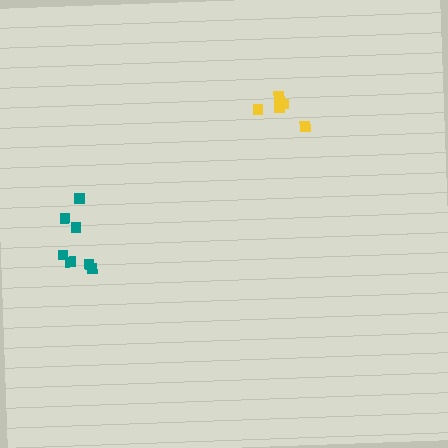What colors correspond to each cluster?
The clusters are colored: teal, yellow.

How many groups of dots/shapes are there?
There are 2 groups.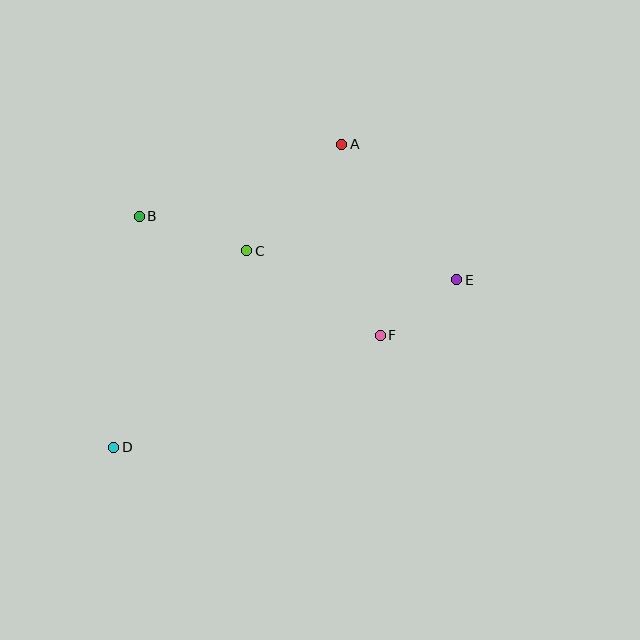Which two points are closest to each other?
Points E and F are closest to each other.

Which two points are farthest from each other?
Points D and E are farthest from each other.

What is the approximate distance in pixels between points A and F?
The distance between A and F is approximately 195 pixels.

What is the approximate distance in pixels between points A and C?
The distance between A and C is approximately 143 pixels.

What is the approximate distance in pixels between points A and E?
The distance between A and E is approximately 178 pixels.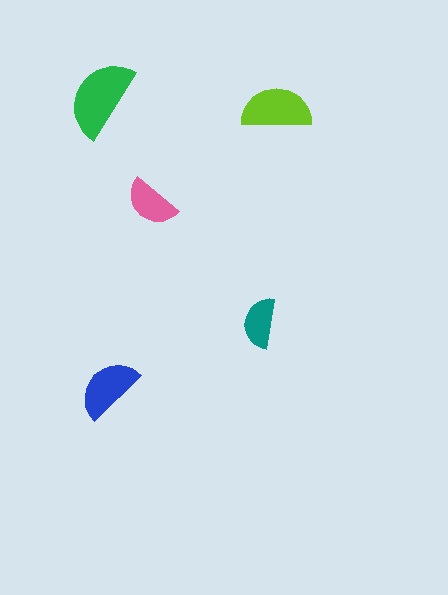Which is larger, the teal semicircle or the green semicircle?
The green one.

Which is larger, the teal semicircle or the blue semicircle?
The blue one.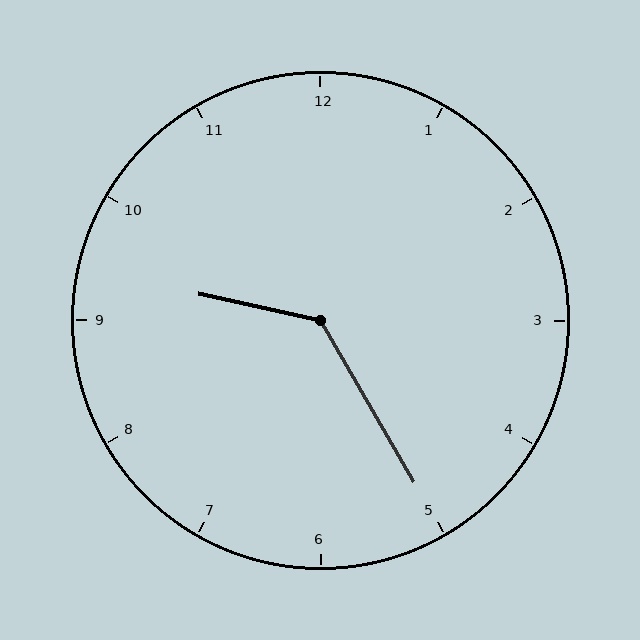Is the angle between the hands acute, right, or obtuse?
It is obtuse.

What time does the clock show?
9:25.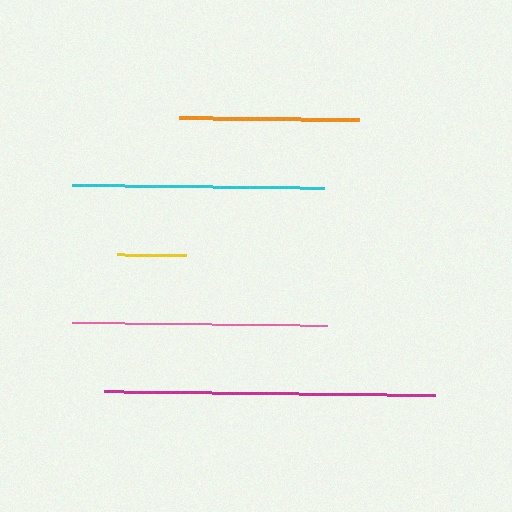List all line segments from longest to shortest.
From longest to shortest: magenta, pink, cyan, orange, yellow.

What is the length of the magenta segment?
The magenta segment is approximately 331 pixels long.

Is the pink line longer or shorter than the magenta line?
The magenta line is longer than the pink line.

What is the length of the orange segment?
The orange segment is approximately 180 pixels long.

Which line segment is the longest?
The magenta line is the longest at approximately 331 pixels.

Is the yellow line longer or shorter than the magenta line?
The magenta line is longer than the yellow line.